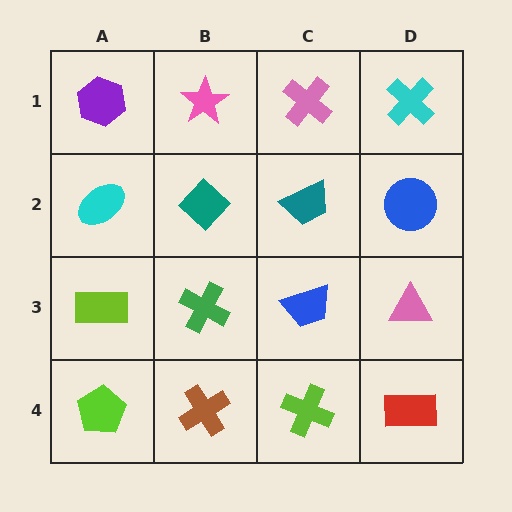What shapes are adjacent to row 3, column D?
A blue circle (row 2, column D), a red rectangle (row 4, column D), a blue trapezoid (row 3, column C).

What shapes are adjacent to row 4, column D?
A pink triangle (row 3, column D), a lime cross (row 4, column C).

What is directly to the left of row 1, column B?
A purple hexagon.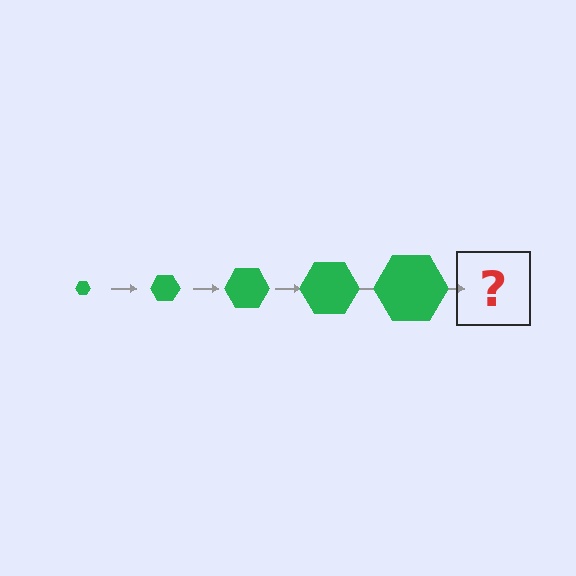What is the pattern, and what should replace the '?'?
The pattern is that the hexagon gets progressively larger each step. The '?' should be a green hexagon, larger than the previous one.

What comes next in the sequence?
The next element should be a green hexagon, larger than the previous one.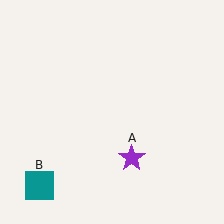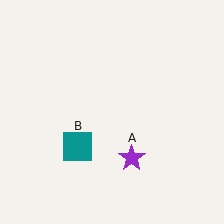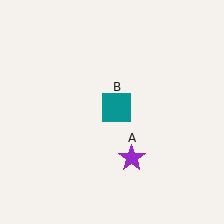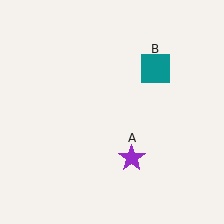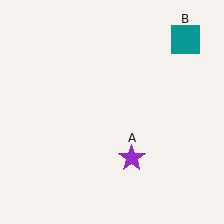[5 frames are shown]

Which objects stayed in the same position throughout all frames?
Purple star (object A) remained stationary.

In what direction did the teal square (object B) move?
The teal square (object B) moved up and to the right.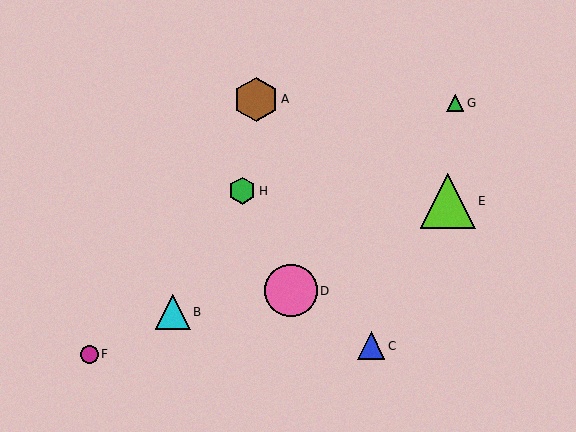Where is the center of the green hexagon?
The center of the green hexagon is at (242, 191).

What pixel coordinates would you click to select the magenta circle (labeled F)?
Click at (89, 354) to select the magenta circle F.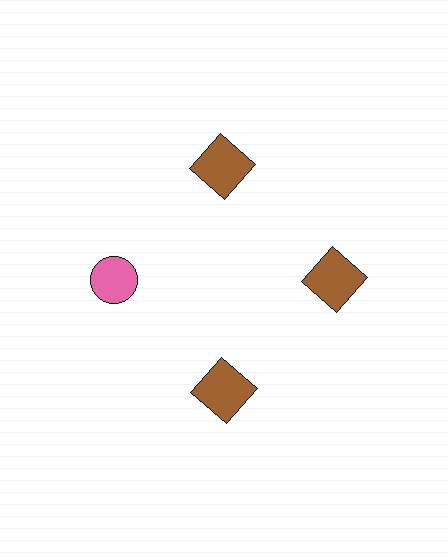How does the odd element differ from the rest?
It differs in both color (pink instead of brown) and shape (circle instead of square).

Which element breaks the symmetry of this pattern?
The pink circle at roughly the 9 o'clock position breaks the symmetry. All other shapes are brown squares.